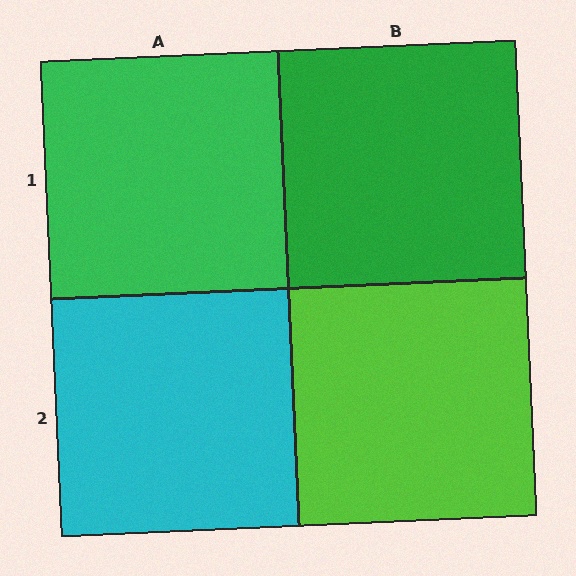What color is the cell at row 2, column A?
Cyan.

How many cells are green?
2 cells are green.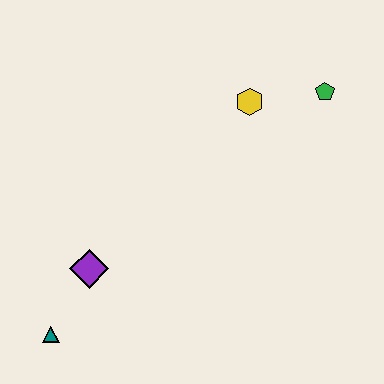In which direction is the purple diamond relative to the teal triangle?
The purple diamond is above the teal triangle.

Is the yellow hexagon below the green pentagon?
Yes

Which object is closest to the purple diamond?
The teal triangle is closest to the purple diamond.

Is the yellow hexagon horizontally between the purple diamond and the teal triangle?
No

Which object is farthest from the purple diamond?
The green pentagon is farthest from the purple diamond.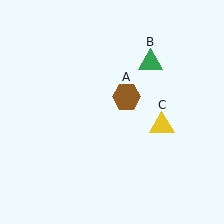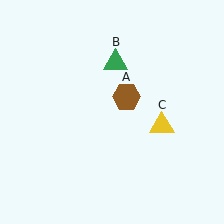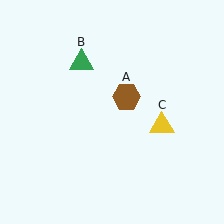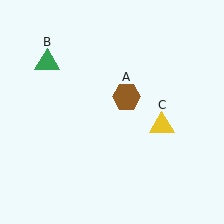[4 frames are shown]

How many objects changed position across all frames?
1 object changed position: green triangle (object B).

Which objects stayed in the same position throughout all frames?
Brown hexagon (object A) and yellow triangle (object C) remained stationary.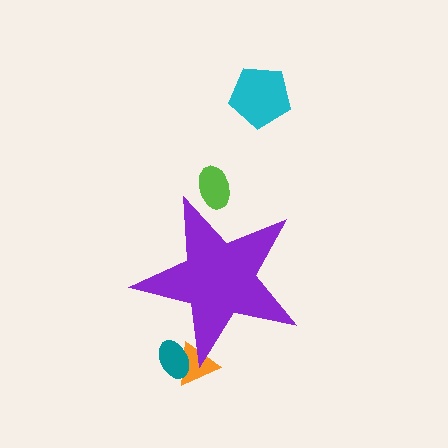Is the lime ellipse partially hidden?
Yes, the lime ellipse is partially hidden behind the purple star.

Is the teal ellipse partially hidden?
Yes, the teal ellipse is partially hidden behind the purple star.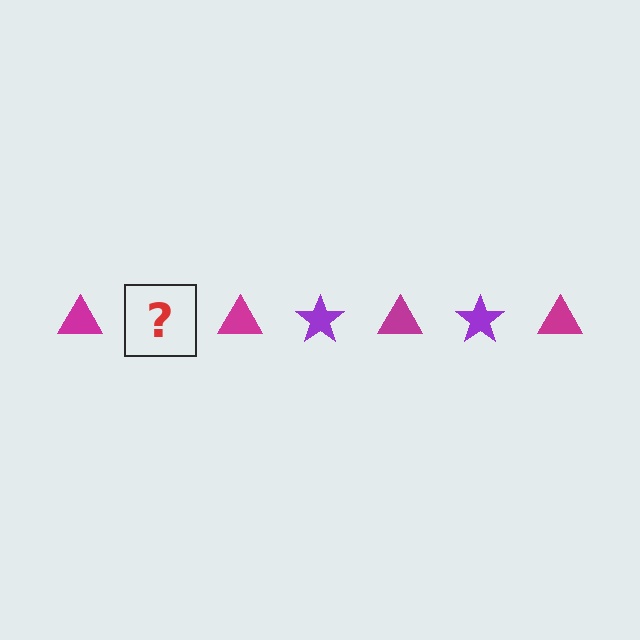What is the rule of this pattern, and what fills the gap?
The rule is that the pattern alternates between magenta triangle and purple star. The gap should be filled with a purple star.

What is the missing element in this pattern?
The missing element is a purple star.